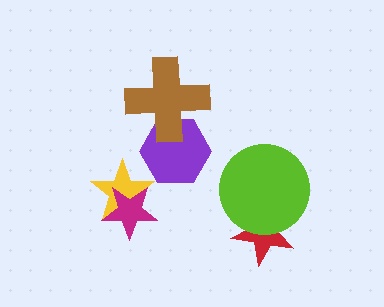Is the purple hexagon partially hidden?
Yes, it is partially covered by another shape.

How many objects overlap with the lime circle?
1 object overlaps with the lime circle.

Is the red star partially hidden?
Yes, it is partially covered by another shape.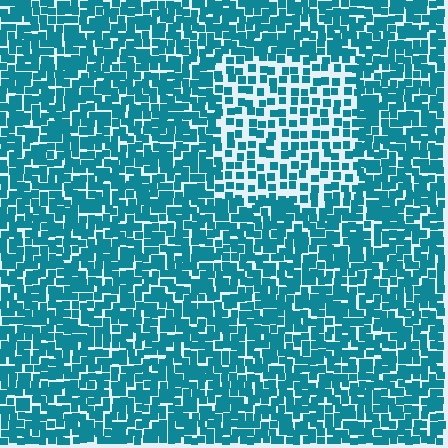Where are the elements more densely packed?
The elements are more densely packed outside the rectangle boundary.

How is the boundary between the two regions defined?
The boundary is defined by a change in element density (approximately 1.8x ratio). All elements are the same color, size, and shape.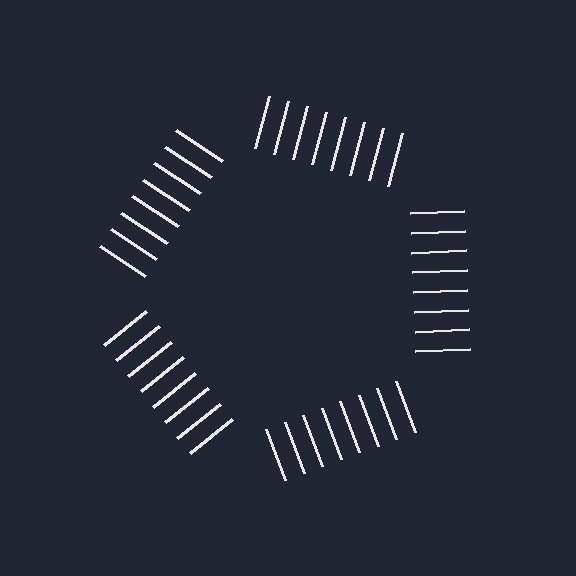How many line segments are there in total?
40 — 8 along each of the 5 edges.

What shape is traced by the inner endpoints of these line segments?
An illusory pentagon — the line segments terminate on its edges but no continuous stroke is drawn.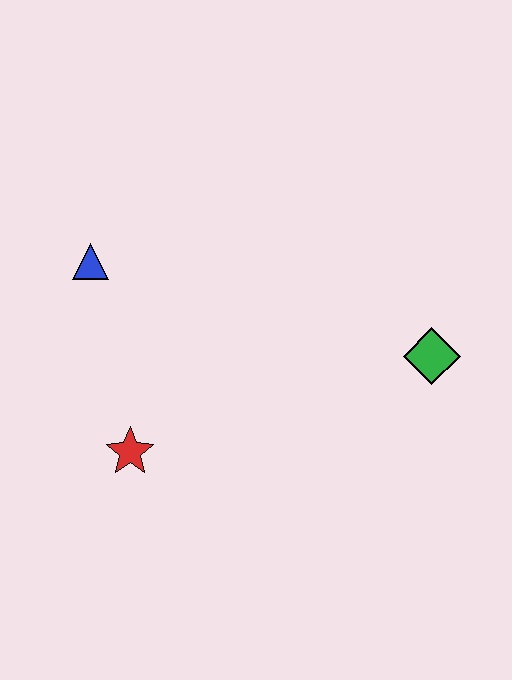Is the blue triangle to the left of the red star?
Yes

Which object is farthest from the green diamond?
The blue triangle is farthest from the green diamond.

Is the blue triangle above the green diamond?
Yes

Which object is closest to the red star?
The blue triangle is closest to the red star.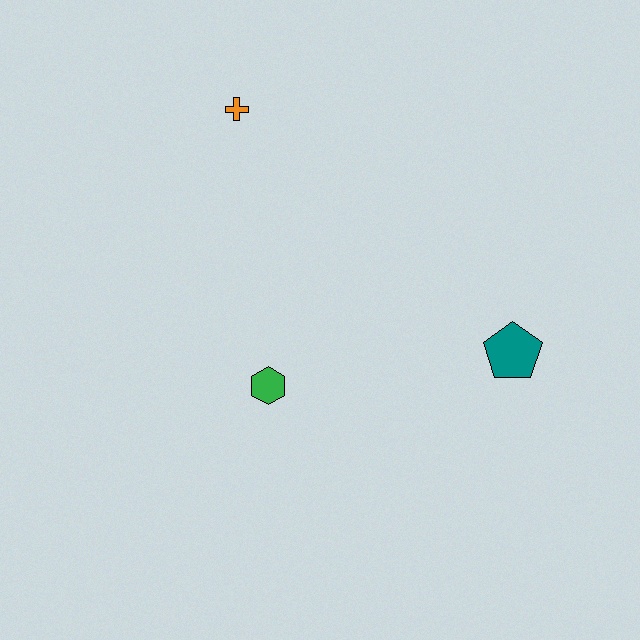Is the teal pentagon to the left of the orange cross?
No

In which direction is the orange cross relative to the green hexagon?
The orange cross is above the green hexagon.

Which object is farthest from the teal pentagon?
The orange cross is farthest from the teal pentagon.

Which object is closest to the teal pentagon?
The green hexagon is closest to the teal pentagon.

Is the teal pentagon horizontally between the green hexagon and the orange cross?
No